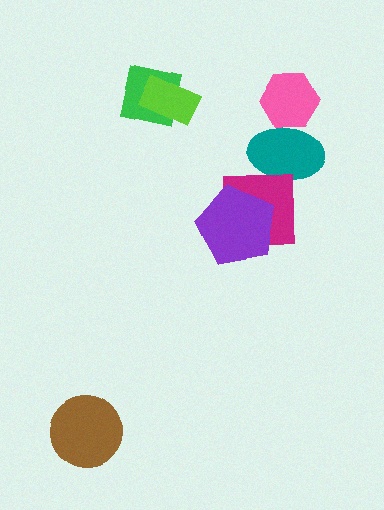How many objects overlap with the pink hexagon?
1 object overlaps with the pink hexagon.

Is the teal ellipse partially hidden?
Yes, it is partially covered by another shape.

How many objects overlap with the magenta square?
2 objects overlap with the magenta square.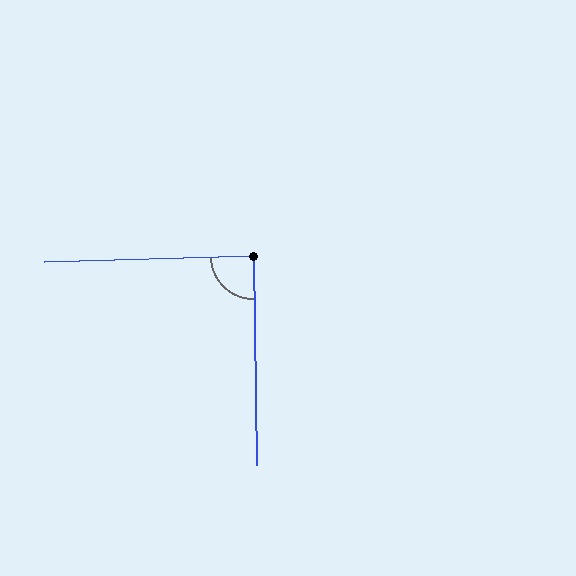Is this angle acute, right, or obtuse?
It is approximately a right angle.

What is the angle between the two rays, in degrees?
Approximately 89 degrees.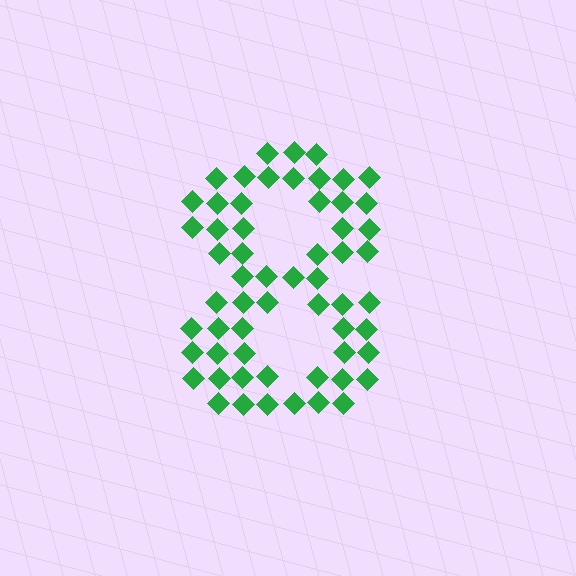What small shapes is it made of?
It is made of small diamonds.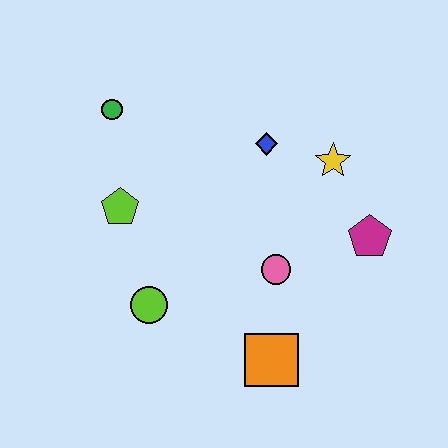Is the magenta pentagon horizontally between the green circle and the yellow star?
No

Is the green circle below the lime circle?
No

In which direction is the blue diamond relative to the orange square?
The blue diamond is above the orange square.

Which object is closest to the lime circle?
The lime pentagon is closest to the lime circle.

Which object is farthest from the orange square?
The green circle is farthest from the orange square.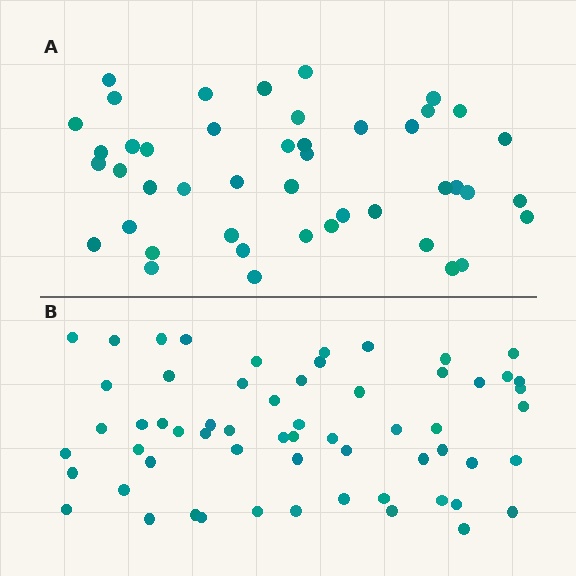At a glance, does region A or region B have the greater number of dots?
Region B (the bottom region) has more dots.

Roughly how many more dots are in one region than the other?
Region B has approximately 15 more dots than region A.